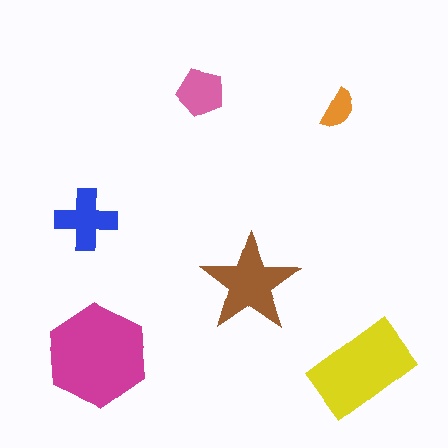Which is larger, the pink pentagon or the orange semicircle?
The pink pentagon.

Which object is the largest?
The magenta hexagon.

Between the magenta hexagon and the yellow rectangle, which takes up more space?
The magenta hexagon.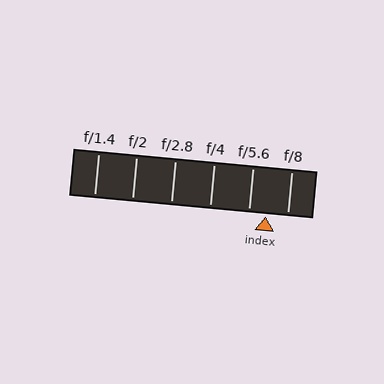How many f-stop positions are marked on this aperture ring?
There are 6 f-stop positions marked.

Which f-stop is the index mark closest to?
The index mark is closest to f/5.6.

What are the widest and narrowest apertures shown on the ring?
The widest aperture shown is f/1.4 and the narrowest is f/8.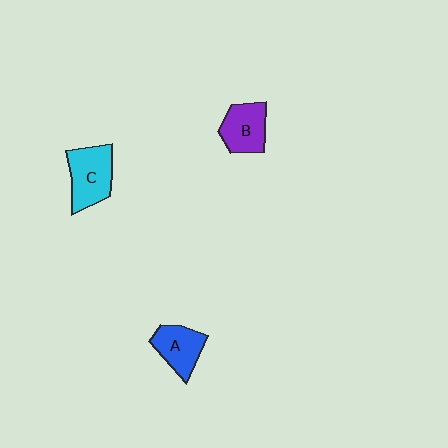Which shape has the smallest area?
Shape A (blue).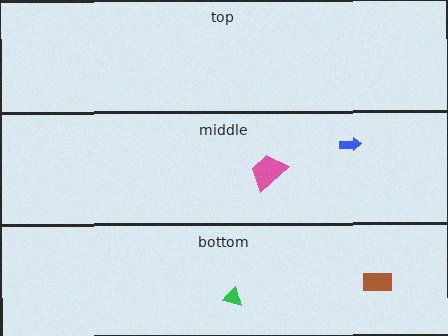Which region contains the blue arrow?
The middle region.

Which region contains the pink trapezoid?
The middle region.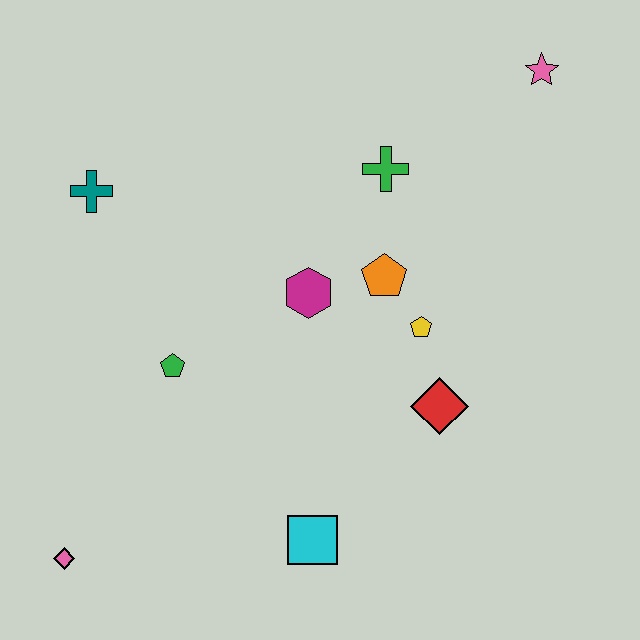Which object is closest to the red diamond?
The yellow pentagon is closest to the red diamond.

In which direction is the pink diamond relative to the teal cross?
The pink diamond is below the teal cross.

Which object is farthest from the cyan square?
The pink star is farthest from the cyan square.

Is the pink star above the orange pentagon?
Yes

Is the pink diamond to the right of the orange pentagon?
No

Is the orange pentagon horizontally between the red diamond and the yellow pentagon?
No